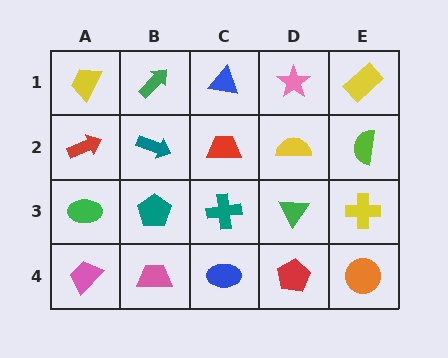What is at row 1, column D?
A pink star.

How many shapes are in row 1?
5 shapes.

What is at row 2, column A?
A red arrow.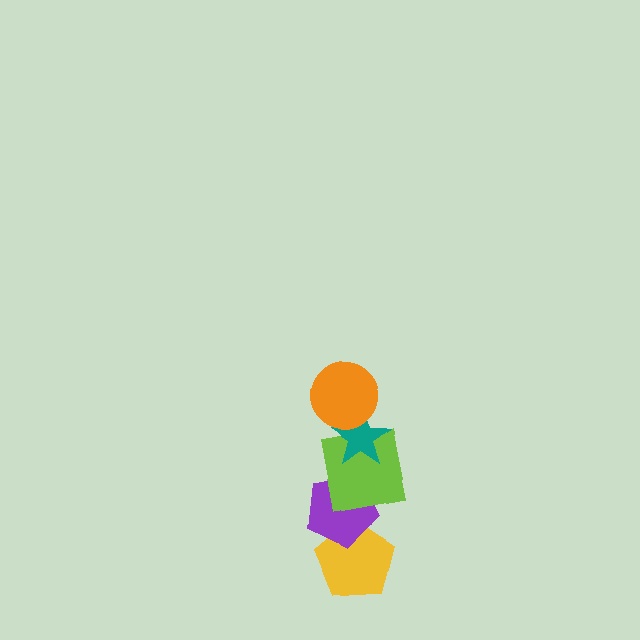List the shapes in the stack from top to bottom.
From top to bottom: the orange circle, the teal star, the lime square, the purple pentagon, the yellow pentagon.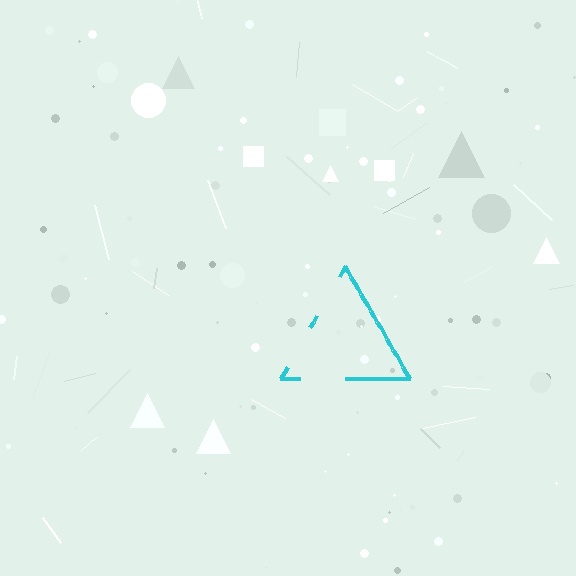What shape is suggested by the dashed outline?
The dashed outline suggests a triangle.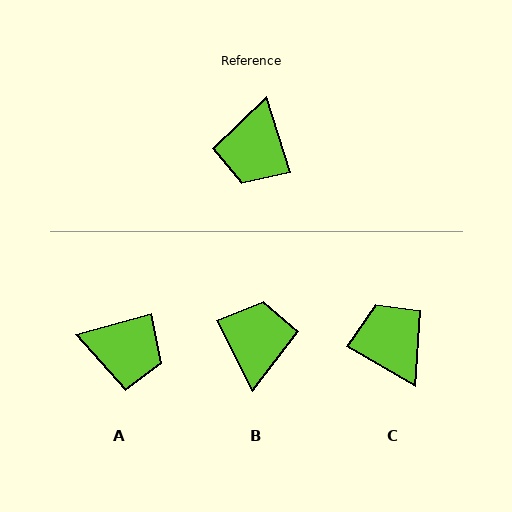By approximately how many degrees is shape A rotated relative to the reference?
Approximately 87 degrees counter-clockwise.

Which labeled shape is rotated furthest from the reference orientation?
B, about 171 degrees away.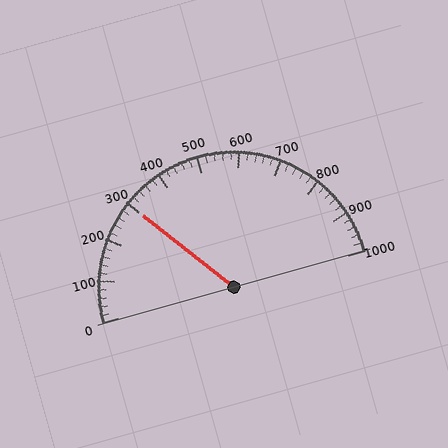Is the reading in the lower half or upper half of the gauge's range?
The reading is in the lower half of the range (0 to 1000).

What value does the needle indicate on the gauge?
The needle indicates approximately 300.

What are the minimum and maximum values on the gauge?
The gauge ranges from 0 to 1000.